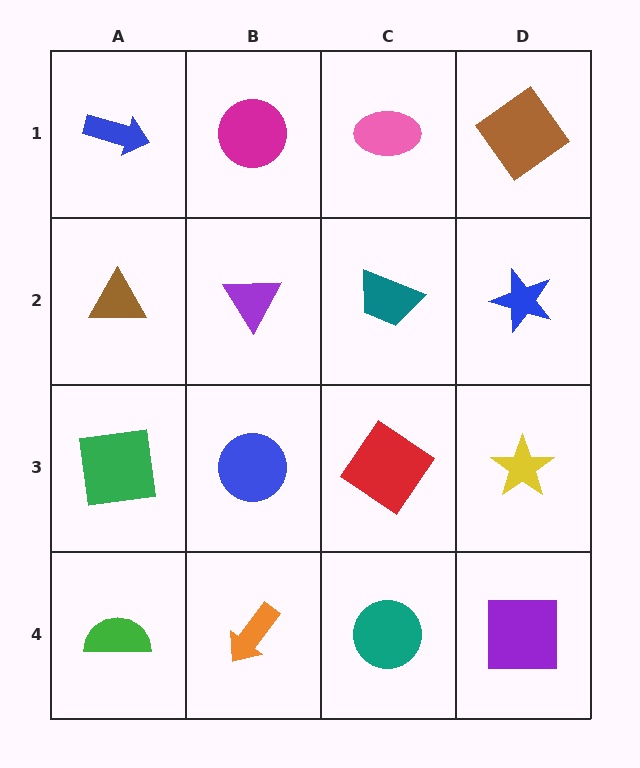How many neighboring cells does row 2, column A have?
3.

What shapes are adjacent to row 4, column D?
A yellow star (row 3, column D), a teal circle (row 4, column C).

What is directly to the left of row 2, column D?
A teal trapezoid.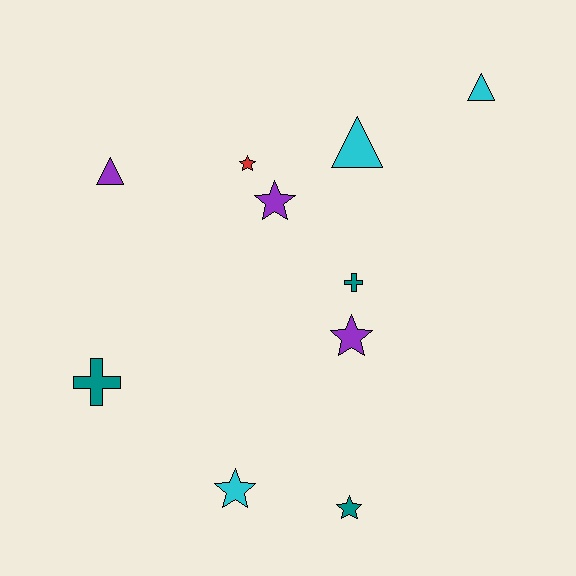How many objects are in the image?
There are 10 objects.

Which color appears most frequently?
Teal, with 3 objects.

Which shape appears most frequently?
Star, with 5 objects.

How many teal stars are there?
There is 1 teal star.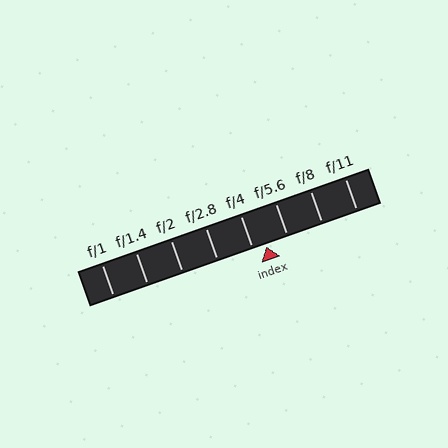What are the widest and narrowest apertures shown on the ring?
The widest aperture shown is f/1 and the narrowest is f/11.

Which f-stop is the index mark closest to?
The index mark is closest to f/4.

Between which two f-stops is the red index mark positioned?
The index mark is between f/4 and f/5.6.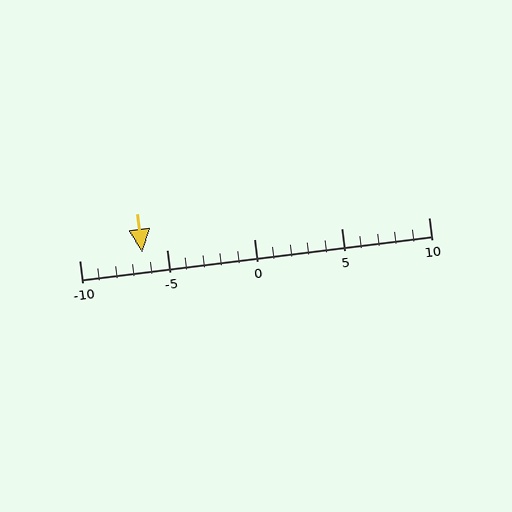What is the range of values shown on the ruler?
The ruler shows values from -10 to 10.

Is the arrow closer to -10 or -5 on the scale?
The arrow is closer to -5.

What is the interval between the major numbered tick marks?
The major tick marks are spaced 5 units apart.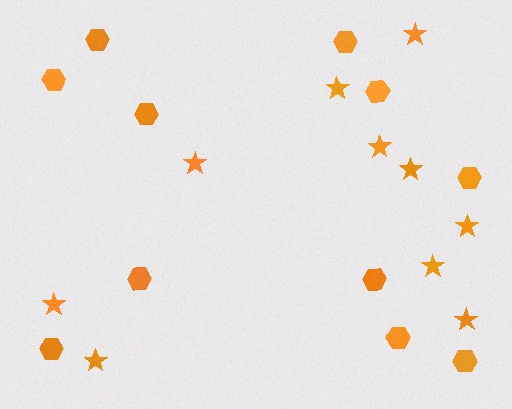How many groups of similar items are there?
There are 2 groups: one group of hexagons (11) and one group of stars (10).